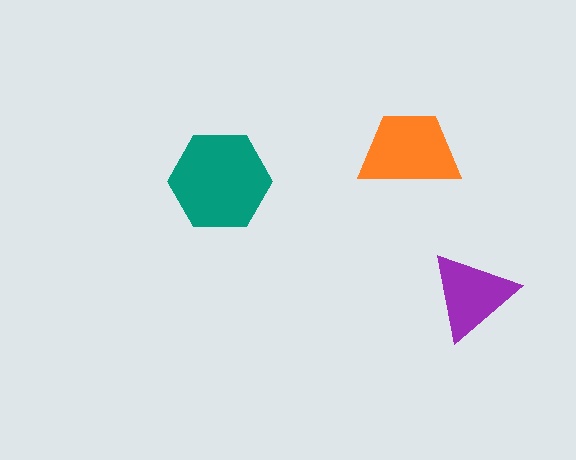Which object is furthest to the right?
The purple triangle is rightmost.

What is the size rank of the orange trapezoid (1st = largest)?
2nd.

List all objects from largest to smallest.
The teal hexagon, the orange trapezoid, the purple triangle.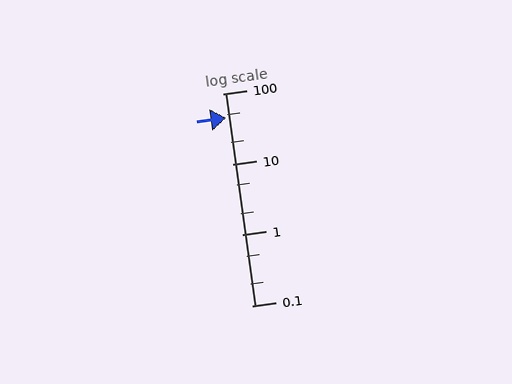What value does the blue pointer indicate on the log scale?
The pointer indicates approximately 46.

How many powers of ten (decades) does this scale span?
The scale spans 3 decades, from 0.1 to 100.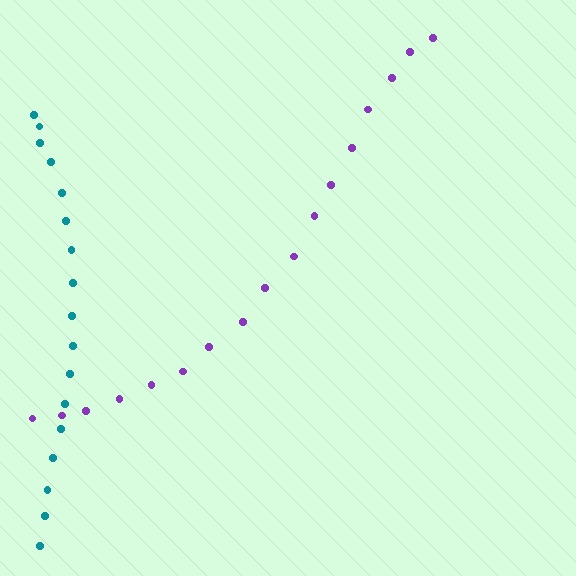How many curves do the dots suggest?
There are 2 distinct paths.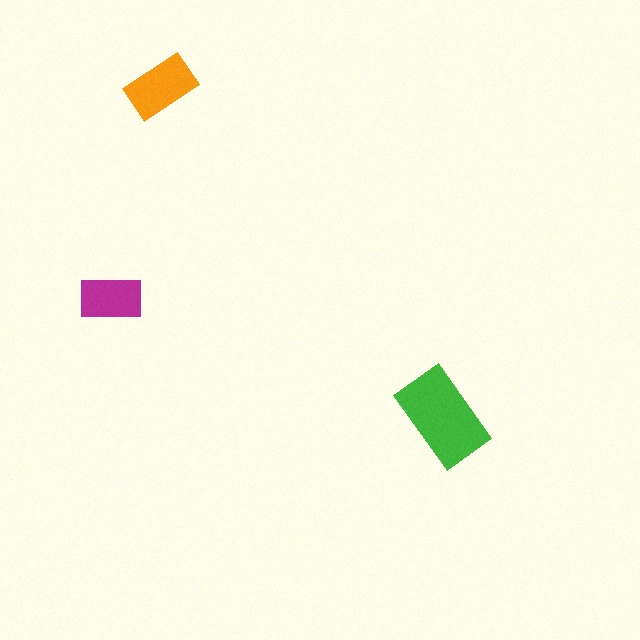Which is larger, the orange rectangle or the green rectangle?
The green one.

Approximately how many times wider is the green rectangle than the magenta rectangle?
About 1.5 times wider.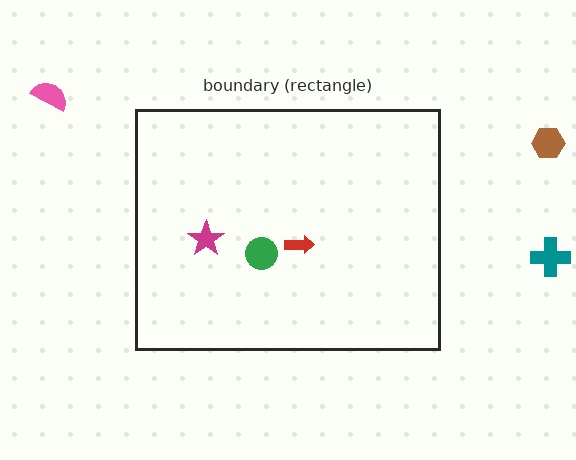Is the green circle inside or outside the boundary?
Inside.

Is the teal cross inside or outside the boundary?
Outside.